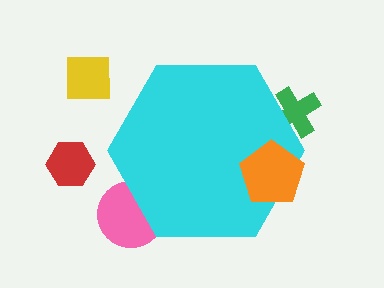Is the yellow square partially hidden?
No, the yellow square is fully visible.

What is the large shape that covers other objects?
A cyan hexagon.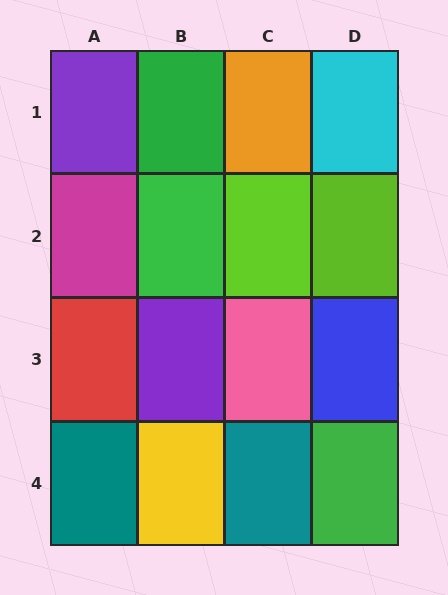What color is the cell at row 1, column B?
Green.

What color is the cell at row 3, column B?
Purple.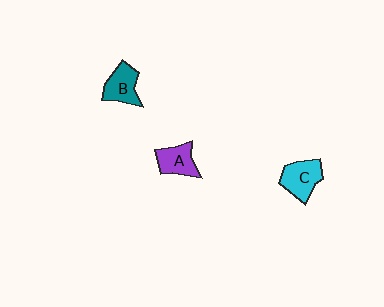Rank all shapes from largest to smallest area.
From largest to smallest: C (cyan), B (teal), A (purple).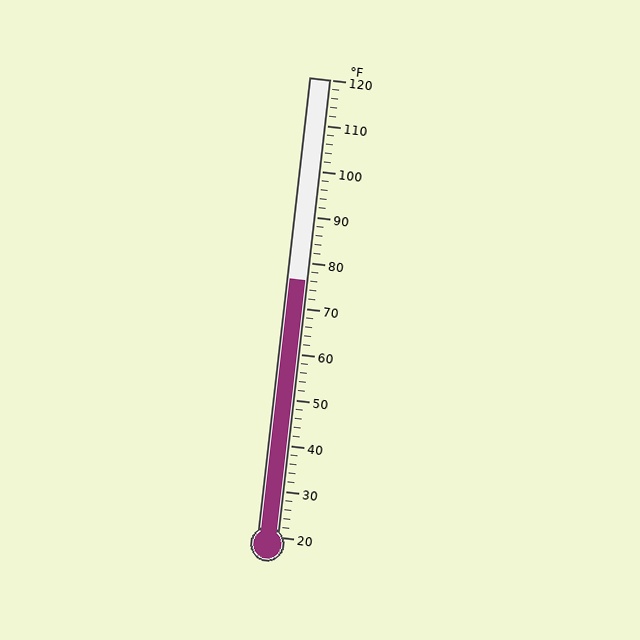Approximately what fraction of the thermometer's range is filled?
The thermometer is filled to approximately 55% of its range.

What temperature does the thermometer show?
The thermometer shows approximately 76°F.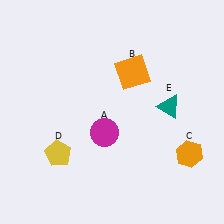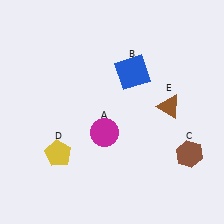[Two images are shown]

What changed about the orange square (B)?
In Image 1, B is orange. In Image 2, it changed to blue.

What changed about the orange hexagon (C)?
In Image 1, C is orange. In Image 2, it changed to brown.